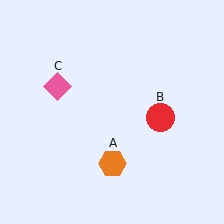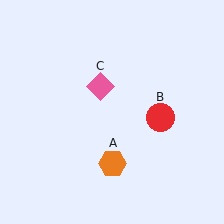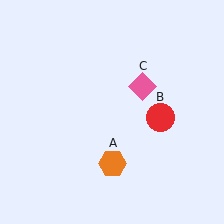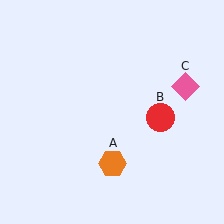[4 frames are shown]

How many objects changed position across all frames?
1 object changed position: pink diamond (object C).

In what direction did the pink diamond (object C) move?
The pink diamond (object C) moved right.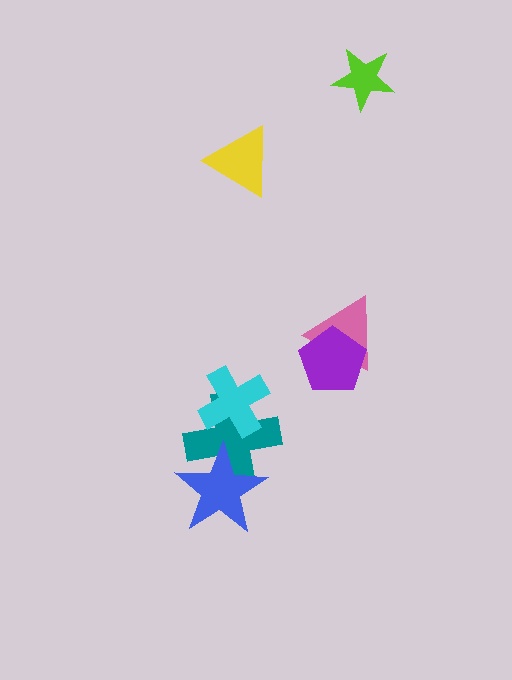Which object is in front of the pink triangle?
The purple pentagon is in front of the pink triangle.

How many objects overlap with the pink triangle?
1 object overlaps with the pink triangle.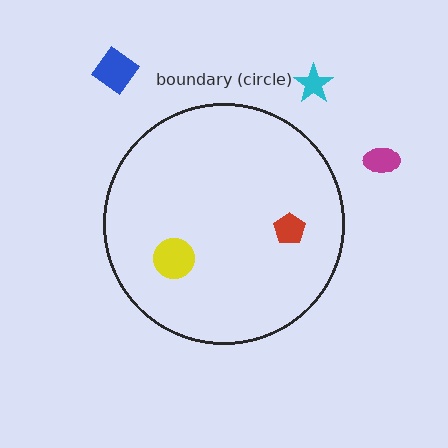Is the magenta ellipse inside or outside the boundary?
Outside.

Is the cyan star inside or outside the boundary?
Outside.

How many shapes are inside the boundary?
2 inside, 3 outside.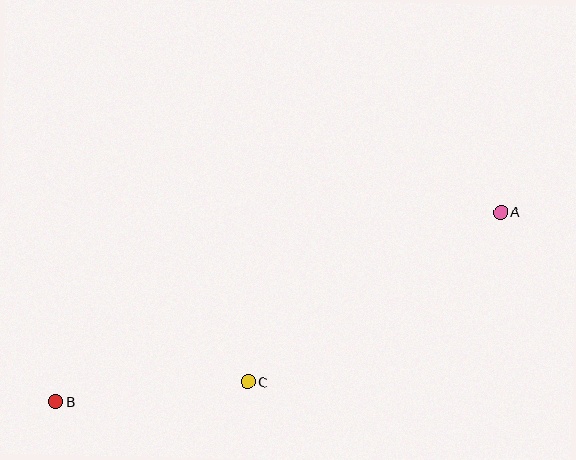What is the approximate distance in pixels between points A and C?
The distance between A and C is approximately 304 pixels.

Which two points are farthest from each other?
Points A and B are farthest from each other.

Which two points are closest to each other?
Points B and C are closest to each other.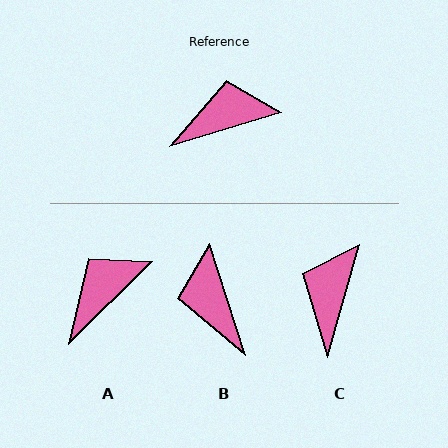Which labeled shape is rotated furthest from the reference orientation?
B, about 91 degrees away.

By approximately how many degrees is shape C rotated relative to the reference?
Approximately 57 degrees counter-clockwise.